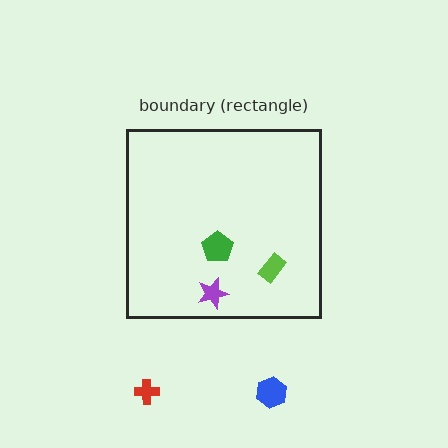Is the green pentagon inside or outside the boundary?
Inside.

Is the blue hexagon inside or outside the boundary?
Outside.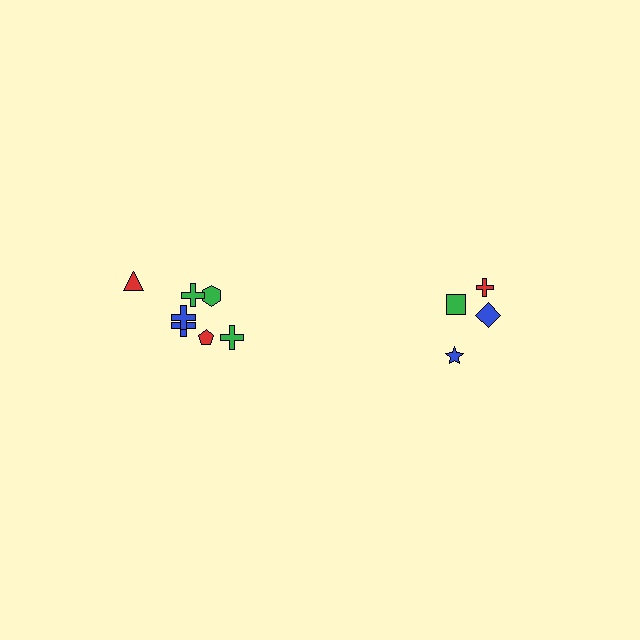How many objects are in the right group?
There are 4 objects.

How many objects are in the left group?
There are 7 objects.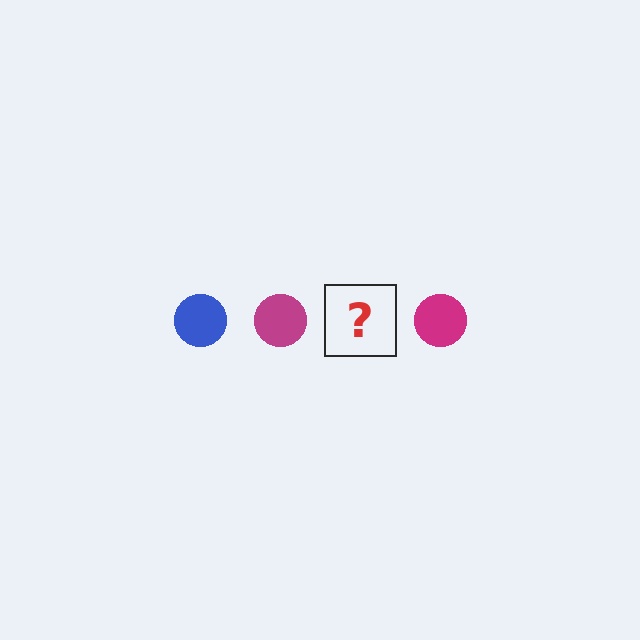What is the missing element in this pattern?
The missing element is a blue circle.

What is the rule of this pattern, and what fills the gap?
The rule is that the pattern cycles through blue, magenta circles. The gap should be filled with a blue circle.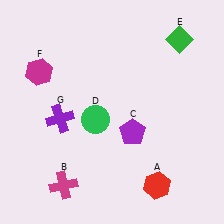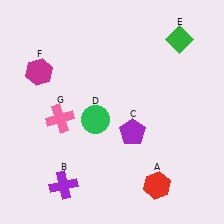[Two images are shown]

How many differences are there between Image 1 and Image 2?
There are 2 differences between the two images.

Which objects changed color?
B changed from magenta to purple. G changed from purple to pink.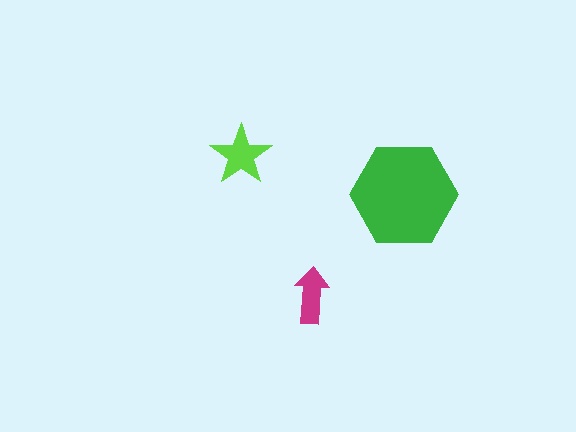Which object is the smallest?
The magenta arrow.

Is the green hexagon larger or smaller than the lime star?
Larger.